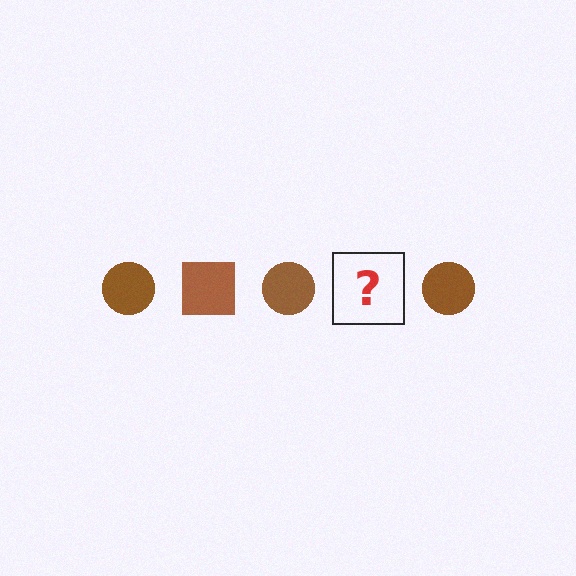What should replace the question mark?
The question mark should be replaced with a brown square.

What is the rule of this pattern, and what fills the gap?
The rule is that the pattern cycles through circle, square shapes in brown. The gap should be filled with a brown square.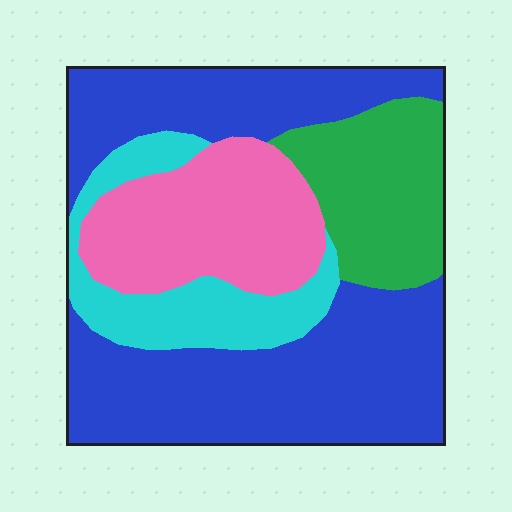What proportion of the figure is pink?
Pink covers roughly 20% of the figure.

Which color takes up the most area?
Blue, at roughly 50%.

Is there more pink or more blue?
Blue.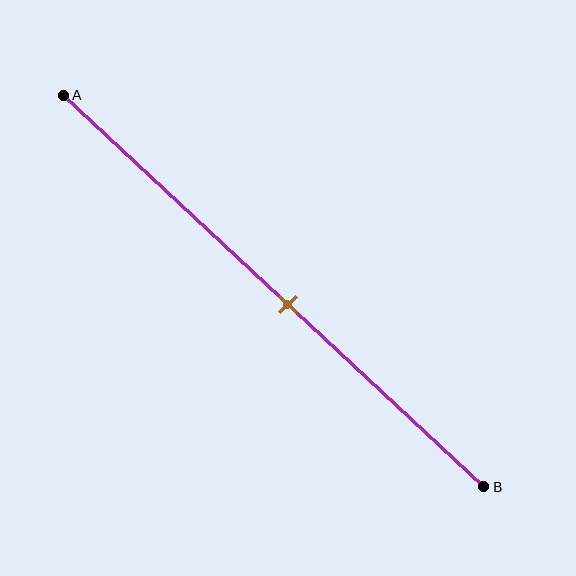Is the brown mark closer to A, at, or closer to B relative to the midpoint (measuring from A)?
The brown mark is closer to point B than the midpoint of segment AB.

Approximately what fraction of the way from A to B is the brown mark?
The brown mark is approximately 55% of the way from A to B.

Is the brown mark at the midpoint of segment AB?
No, the mark is at about 55% from A, not at the 50% midpoint.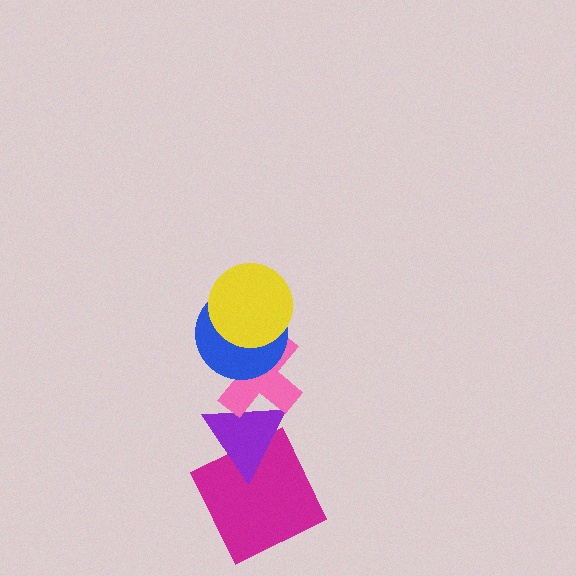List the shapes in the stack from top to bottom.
From top to bottom: the yellow circle, the blue circle, the pink cross, the purple triangle, the magenta square.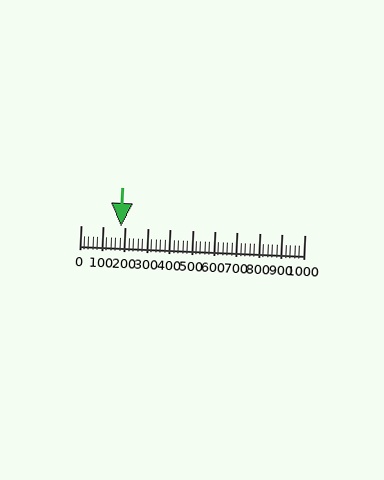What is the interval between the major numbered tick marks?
The major tick marks are spaced 100 units apart.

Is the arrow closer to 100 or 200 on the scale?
The arrow is closer to 200.